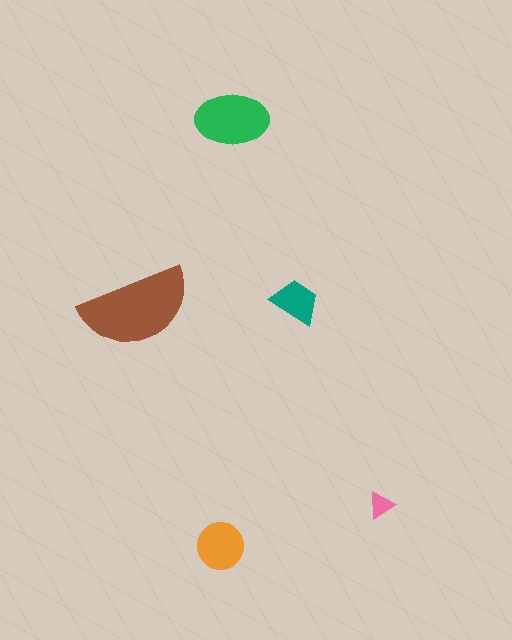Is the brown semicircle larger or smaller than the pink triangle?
Larger.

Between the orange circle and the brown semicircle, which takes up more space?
The brown semicircle.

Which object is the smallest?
The pink triangle.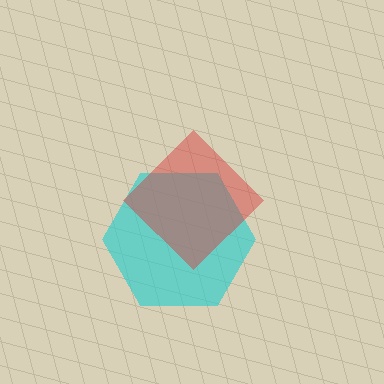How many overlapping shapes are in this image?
There are 2 overlapping shapes in the image.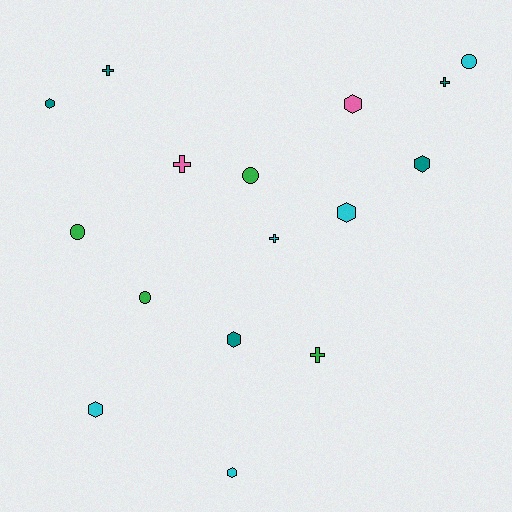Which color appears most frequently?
Cyan, with 5 objects.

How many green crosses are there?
There is 1 green cross.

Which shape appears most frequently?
Hexagon, with 7 objects.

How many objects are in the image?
There are 16 objects.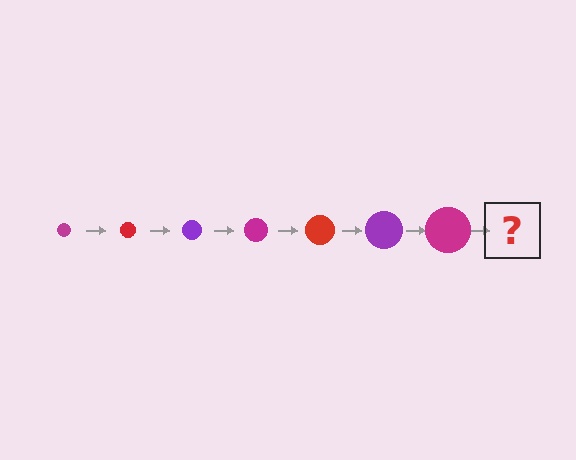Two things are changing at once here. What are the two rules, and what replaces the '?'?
The two rules are that the circle grows larger each step and the color cycles through magenta, red, and purple. The '?' should be a red circle, larger than the previous one.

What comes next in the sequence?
The next element should be a red circle, larger than the previous one.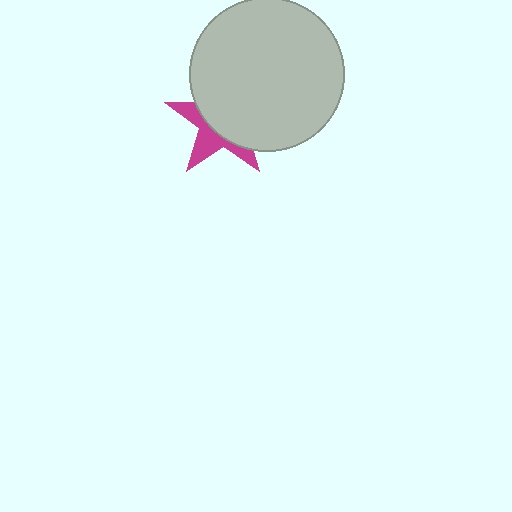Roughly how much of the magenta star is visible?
A small part of it is visible (roughly 37%).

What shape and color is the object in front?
The object in front is a light gray circle.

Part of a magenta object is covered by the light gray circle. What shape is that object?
It is a star.